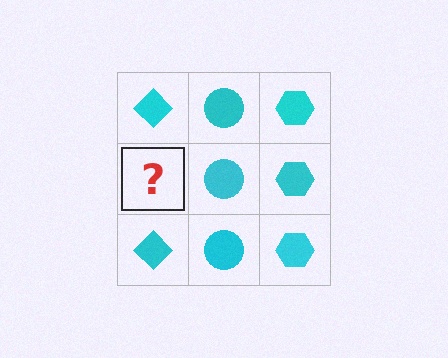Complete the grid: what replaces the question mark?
The question mark should be replaced with a cyan diamond.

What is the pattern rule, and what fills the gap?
The rule is that each column has a consistent shape. The gap should be filled with a cyan diamond.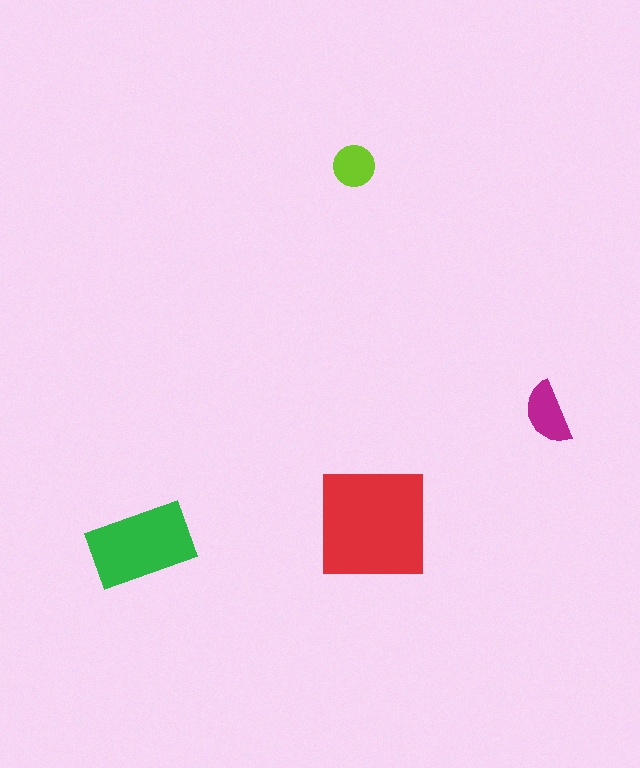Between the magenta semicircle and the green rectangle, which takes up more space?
The green rectangle.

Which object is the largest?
The red square.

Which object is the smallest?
The lime circle.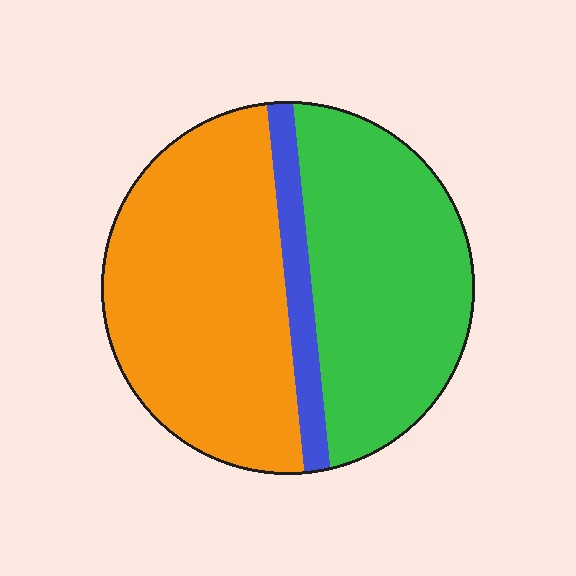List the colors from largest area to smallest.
From largest to smallest: orange, green, blue.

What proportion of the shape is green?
Green covers roughly 40% of the shape.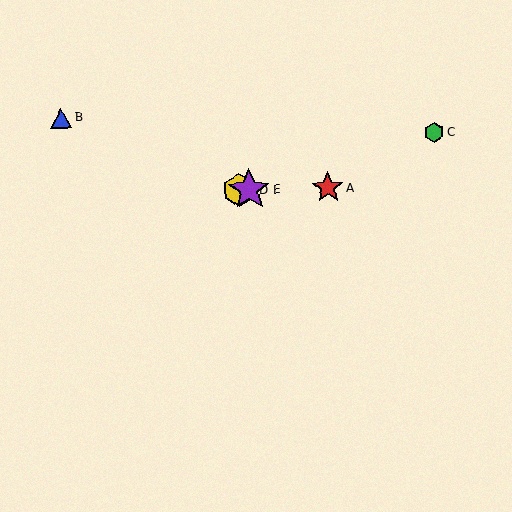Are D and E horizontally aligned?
Yes, both are at y≈190.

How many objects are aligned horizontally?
3 objects (A, D, E) are aligned horizontally.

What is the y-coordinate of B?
Object B is at y≈118.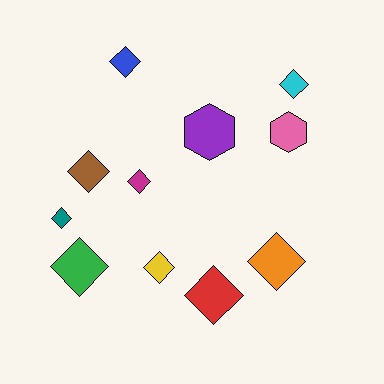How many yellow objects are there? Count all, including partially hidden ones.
There is 1 yellow object.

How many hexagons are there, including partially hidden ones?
There are 2 hexagons.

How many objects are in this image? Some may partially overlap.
There are 11 objects.